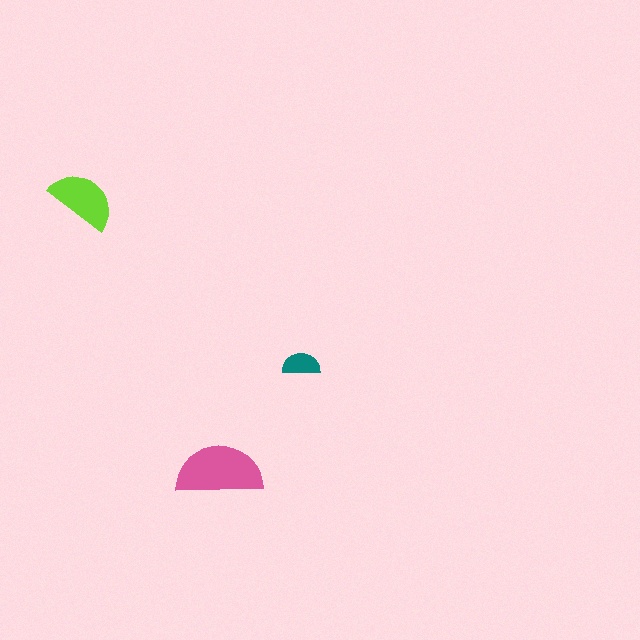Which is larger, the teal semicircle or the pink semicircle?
The pink one.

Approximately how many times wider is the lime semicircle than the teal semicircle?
About 2 times wider.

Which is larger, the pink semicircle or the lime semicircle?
The pink one.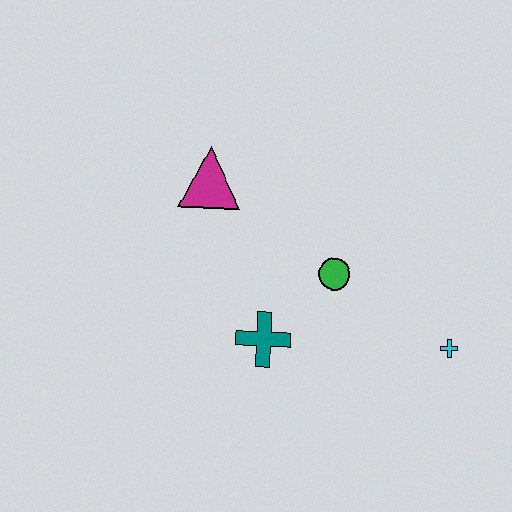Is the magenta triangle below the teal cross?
No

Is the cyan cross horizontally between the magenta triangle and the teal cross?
No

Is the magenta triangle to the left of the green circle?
Yes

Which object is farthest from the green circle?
The magenta triangle is farthest from the green circle.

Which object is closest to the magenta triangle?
The green circle is closest to the magenta triangle.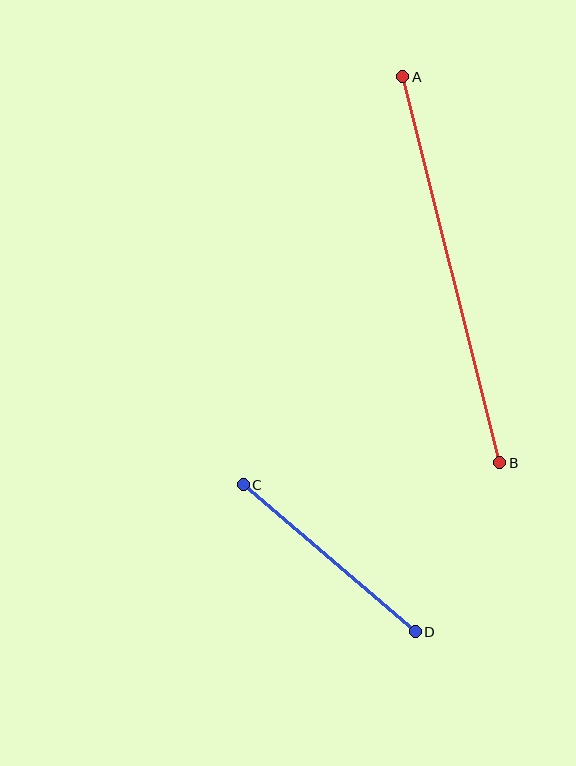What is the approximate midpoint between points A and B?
The midpoint is at approximately (451, 270) pixels.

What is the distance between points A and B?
The distance is approximately 398 pixels.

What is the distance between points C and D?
The distance is approximately 226 pixels.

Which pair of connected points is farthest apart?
Points A and B are farthest apart.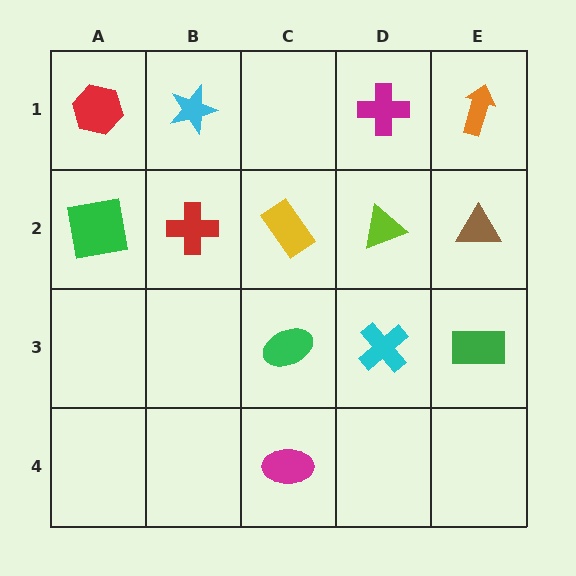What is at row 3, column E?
A green rectangle.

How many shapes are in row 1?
4 shapes.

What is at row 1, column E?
An orange arrow.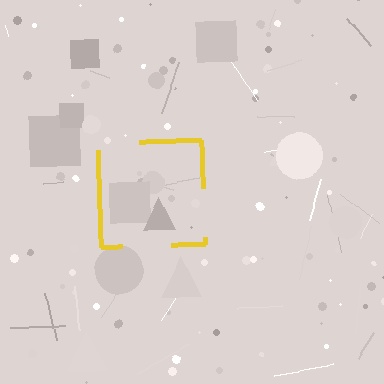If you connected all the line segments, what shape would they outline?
They would outline a square.